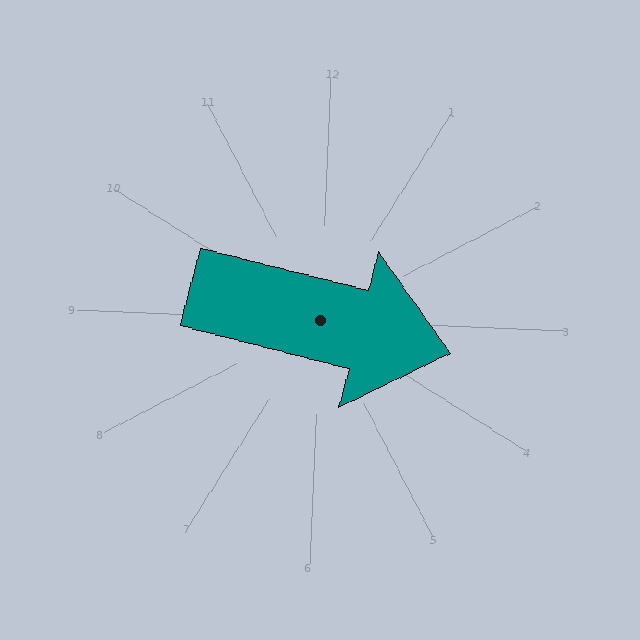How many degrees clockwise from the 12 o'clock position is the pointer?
Approximately 102 degrees.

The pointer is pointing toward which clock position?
Roughly 3 o'clock.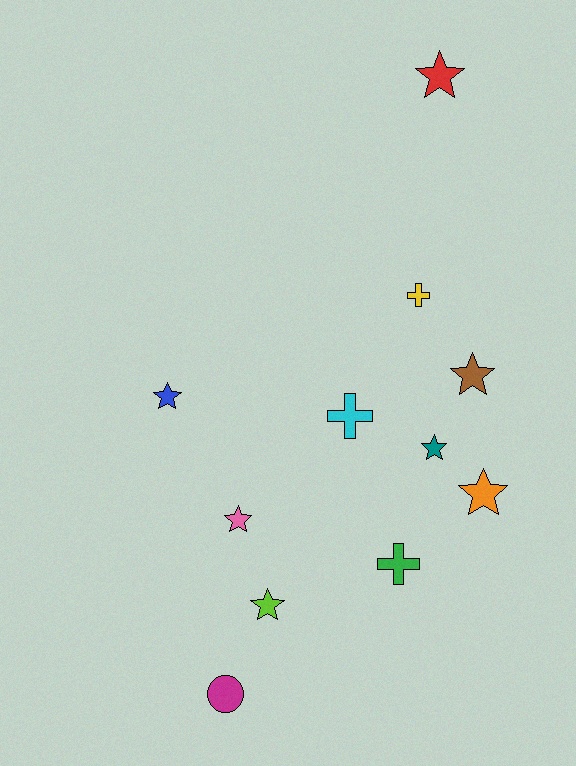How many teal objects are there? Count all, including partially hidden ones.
There is 1 teal object.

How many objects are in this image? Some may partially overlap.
There are 11 objects.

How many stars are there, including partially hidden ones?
There are 7 stars.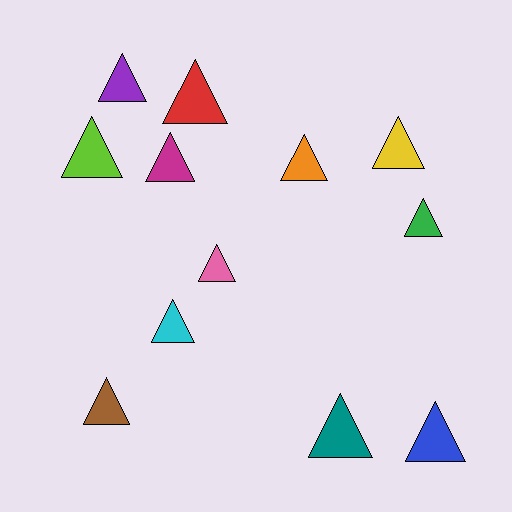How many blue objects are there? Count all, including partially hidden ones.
There is 1 blue object.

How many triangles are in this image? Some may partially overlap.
There are 12 triangles.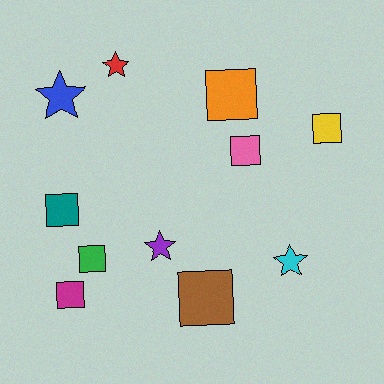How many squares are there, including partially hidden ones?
There are 7 squares.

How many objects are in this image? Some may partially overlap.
There are 11 objects.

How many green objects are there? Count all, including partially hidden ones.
There is 1 green object.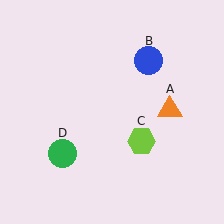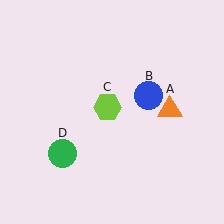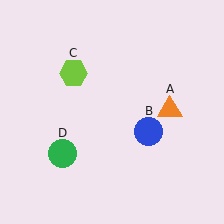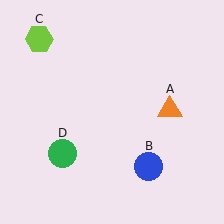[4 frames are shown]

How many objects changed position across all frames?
2 objects changed position: blue circle (object B), lime hexagon (object C).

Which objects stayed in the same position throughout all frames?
Orange triangle (object A) and green circle (object D) remained stationary.